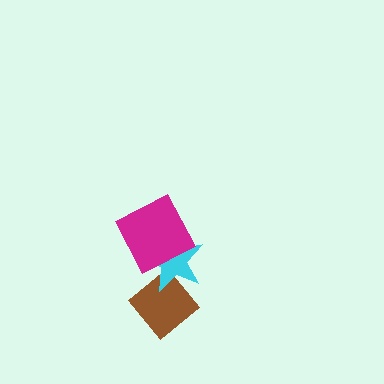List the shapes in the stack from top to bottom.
From top to bottom: the magenta square, the cyan star, the brown diamond.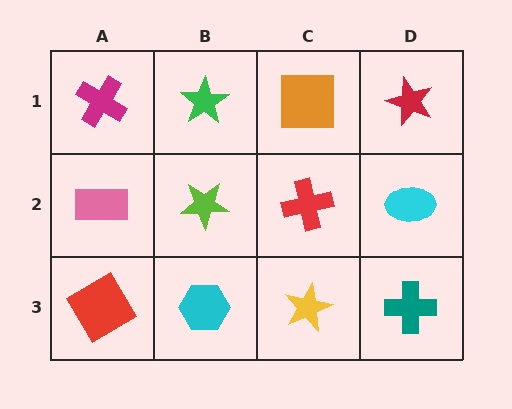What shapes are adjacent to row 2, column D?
A red star (row 1, column D), a teal cross (row 3, column D), a red cross (row 2, column C).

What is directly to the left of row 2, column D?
A red cross.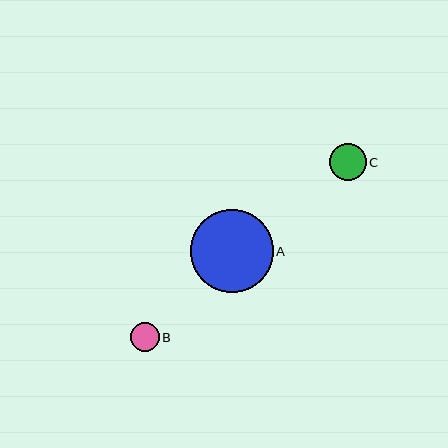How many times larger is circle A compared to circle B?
Circle A is approximately 2.9 times the size of circle B.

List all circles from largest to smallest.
From largest to smallest: A, C, B.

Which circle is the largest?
Circle A is the largest with a size of approximately 83 pixels.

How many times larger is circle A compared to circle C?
Circle A is approximately 2.2 times the size of circle C.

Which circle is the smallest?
Circle B is the smallest with a size of approximately 29 pixels.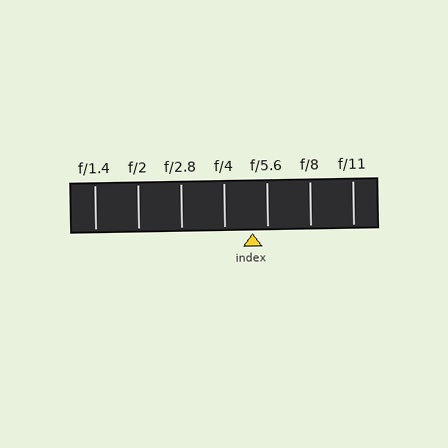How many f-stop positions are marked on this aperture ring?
There are 7 f-stop positions marked.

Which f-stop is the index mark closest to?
The index mark is closest to f/5.6.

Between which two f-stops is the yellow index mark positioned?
The index mark is between f/4 and f/5.6.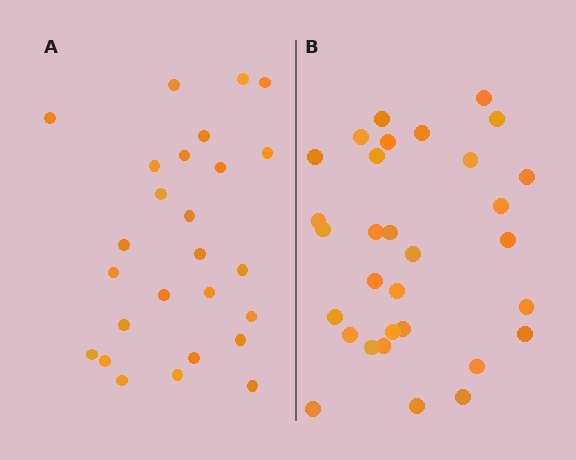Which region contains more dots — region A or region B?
Region B (the right region) has more dots.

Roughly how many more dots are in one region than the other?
Region B has about 5 more dots than region A.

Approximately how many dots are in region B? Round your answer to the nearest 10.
About 30 dots. (The exact count is 31, which rounds to 30.)